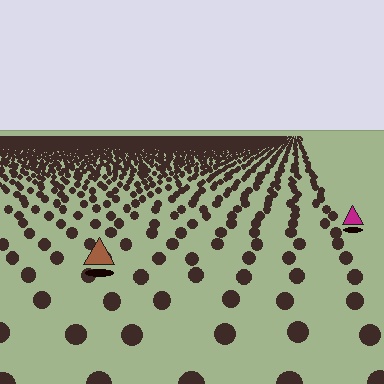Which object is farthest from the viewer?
The magenta triangle is farthest from the viewer. It appears smaller and the ground texture around it is denser.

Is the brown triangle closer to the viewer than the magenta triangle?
Yes. The brown triangle is closer — you can tell from the texture gradient: the ground texture is coarser near it.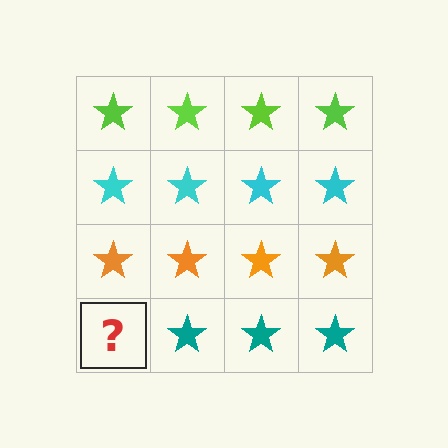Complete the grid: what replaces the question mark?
The question mark should be replaced with a teal star.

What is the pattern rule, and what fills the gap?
The rule is that each row has a consistent color. The gap should be filled with a teal star.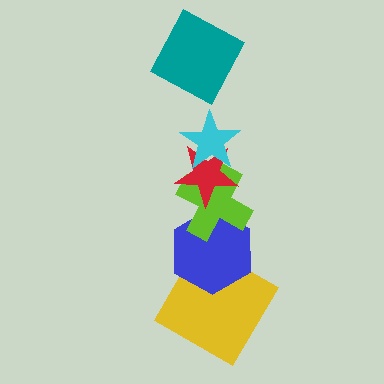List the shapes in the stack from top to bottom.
From top to bottom: the teal square, the cyan star, the red star, the lime cross, the blue hexagon, the yellow diamond.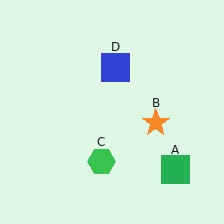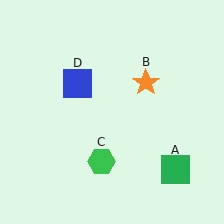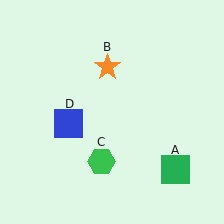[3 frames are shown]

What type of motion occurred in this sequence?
The orange star (object B), blue square (object D) rotated counterclockwise around the center of the scene.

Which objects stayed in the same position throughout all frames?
Green square (object A) and green hexagon (object C) remained stationary.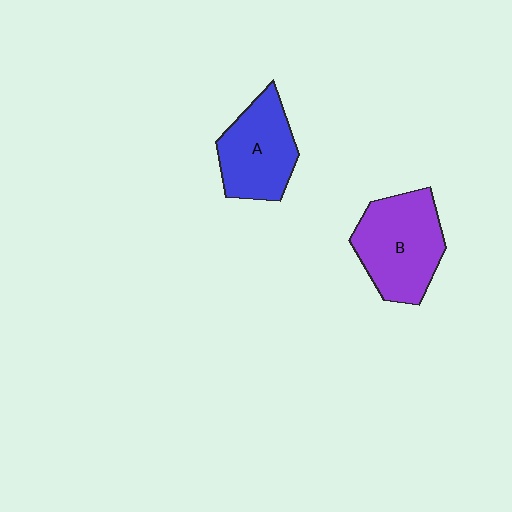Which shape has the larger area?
Shape B (purple).